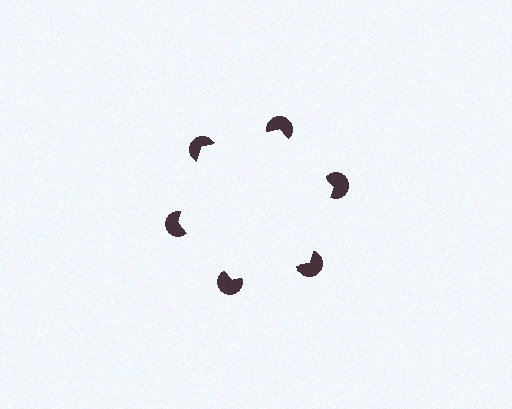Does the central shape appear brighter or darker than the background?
It typically appears slightly brighter than the background, even though no actual brightness change is drawn.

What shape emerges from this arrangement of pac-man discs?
An illusory hexagon — its edges are inferred from the aligned wedge cuts in the pac-man discs, not physically drawn.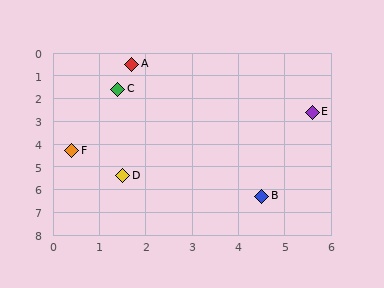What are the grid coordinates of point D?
Point D is at approximately (1.5, 5.4).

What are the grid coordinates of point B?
Point B is at approximately (4.5, 6.3).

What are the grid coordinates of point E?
Point E is at approximately (5.6, 2.6).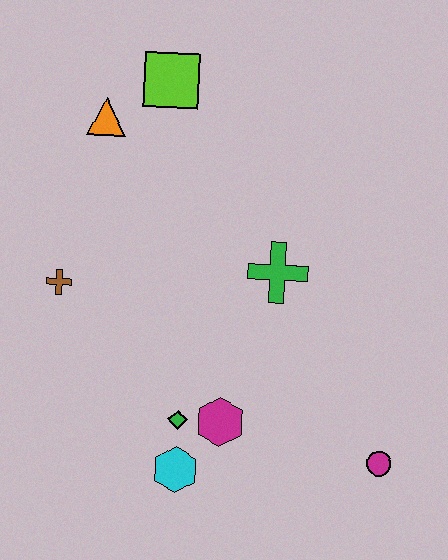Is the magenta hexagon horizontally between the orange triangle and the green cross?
Yes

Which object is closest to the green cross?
The magenta hexagon is closest to the green cross.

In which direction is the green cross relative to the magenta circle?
The green cross is above the magenta circle.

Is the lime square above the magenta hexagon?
Yes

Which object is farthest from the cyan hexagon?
The lime square is farthest from the cyan hexagon.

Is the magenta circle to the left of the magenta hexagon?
No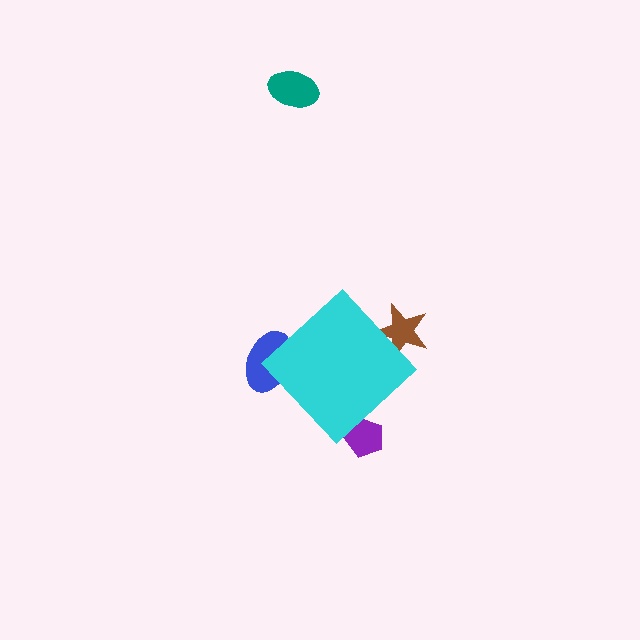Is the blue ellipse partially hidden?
Yes, the blue ellipse is partially hidden behind the cyan diamond.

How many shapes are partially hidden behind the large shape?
3 shapes are partially hidden.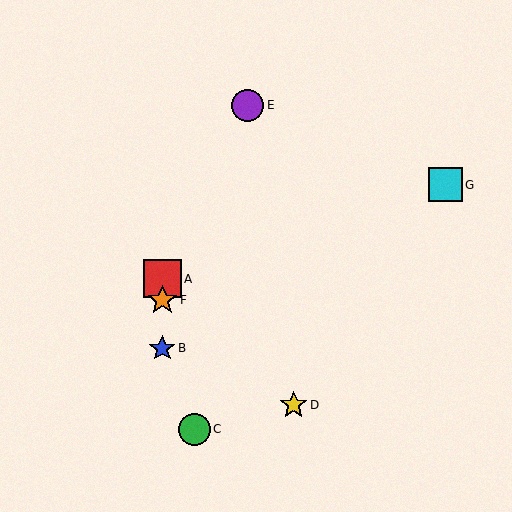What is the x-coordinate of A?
Object A is at x≈162.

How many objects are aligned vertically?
3 objects (A, B, F) are aligned vertically.